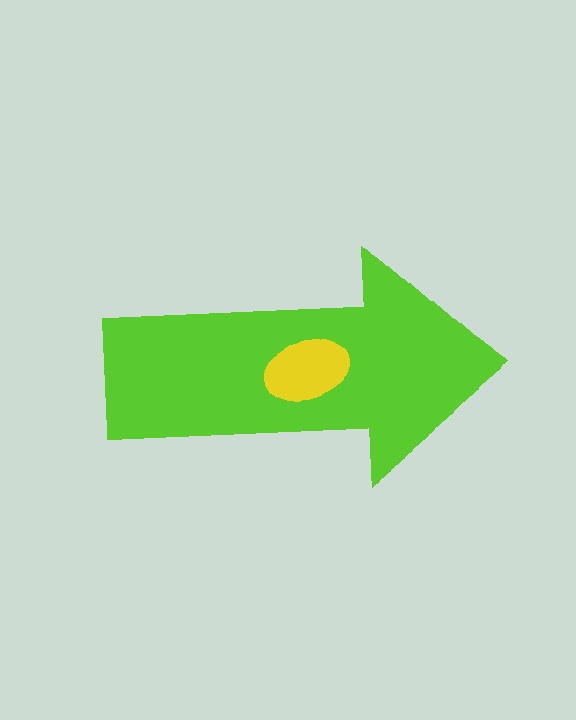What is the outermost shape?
The lime arrow.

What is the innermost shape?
The yellow ellipse.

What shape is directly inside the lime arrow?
The yellow ellipse.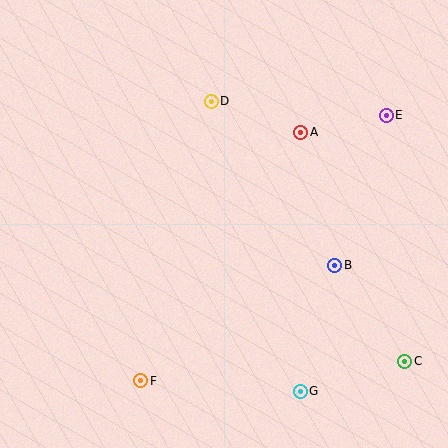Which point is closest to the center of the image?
Point B at (335, 265) is closest to the center.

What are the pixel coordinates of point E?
Point E is at (386, 115).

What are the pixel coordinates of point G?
Point G is at (300, 391).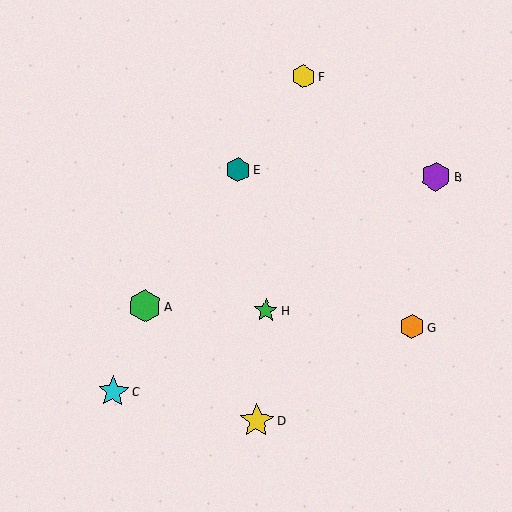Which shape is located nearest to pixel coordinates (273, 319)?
The green star (labeled H) at (266, 311) is nearest to that location.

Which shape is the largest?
The yellow star (labeled D) is the largest.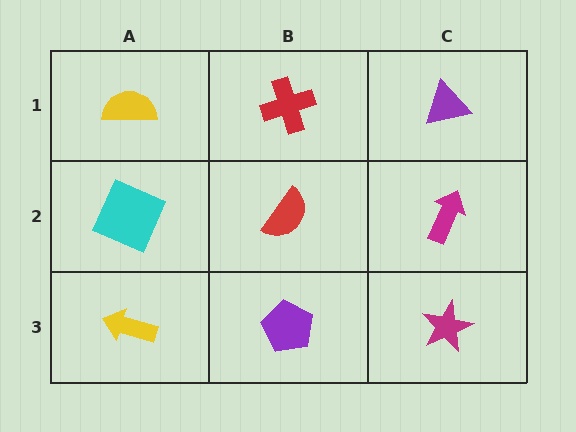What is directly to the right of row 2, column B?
A magenta arrow.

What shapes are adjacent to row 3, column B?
A red semicircle (row 2, column B), a yellow arrow (row 3, column A), a magenta star (row 3, column C).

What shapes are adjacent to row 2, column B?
A red cross (row 1, column B), a purple pentagon (row 3, column B), a cyan square (row 2, column A), a magenta arrow (row 2, column C).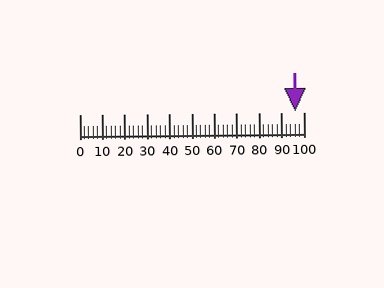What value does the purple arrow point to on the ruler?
The purple arrow points to approximately 96.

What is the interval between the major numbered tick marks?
The major tick marks are spaced 10 units apart.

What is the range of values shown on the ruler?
The ruler shows values from 0 to 100.